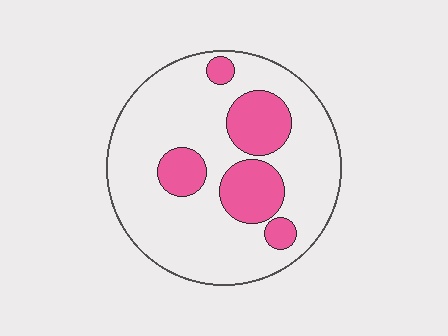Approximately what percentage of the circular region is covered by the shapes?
Approximately 25%.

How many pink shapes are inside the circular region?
5.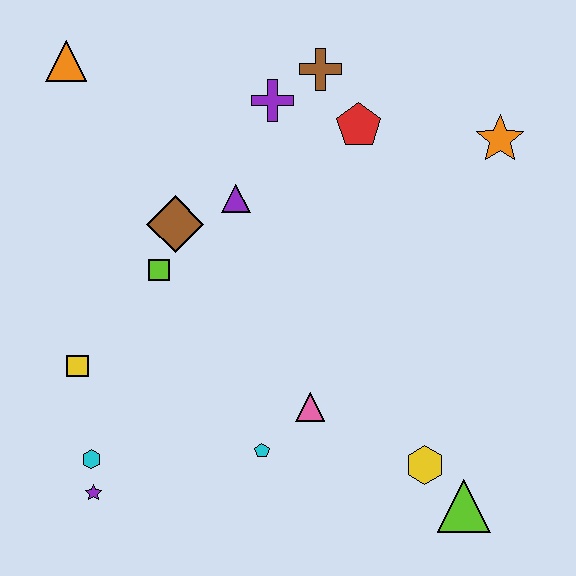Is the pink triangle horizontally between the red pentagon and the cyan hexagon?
Yes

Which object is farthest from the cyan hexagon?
The orange star is farthest from the cyan hexagon.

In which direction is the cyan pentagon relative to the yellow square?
The cyan pentagon is to the right of the yellow square.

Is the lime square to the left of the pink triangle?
Yes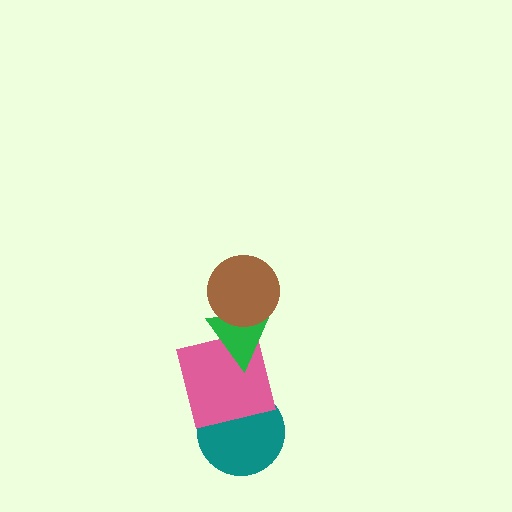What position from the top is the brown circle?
The brown circle is 1st from the top.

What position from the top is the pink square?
The pink square is 3rd from the top.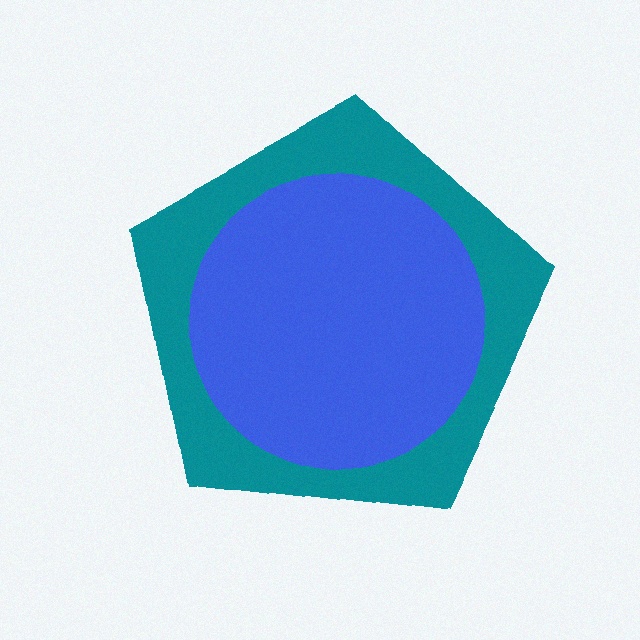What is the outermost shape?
The teal pentagon.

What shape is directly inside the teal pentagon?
The blue circle.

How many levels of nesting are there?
2.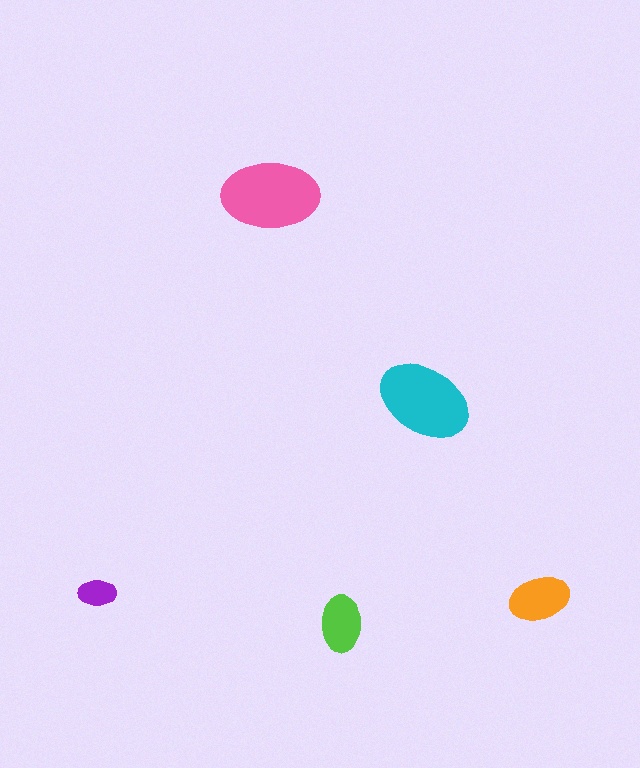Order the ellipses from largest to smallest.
the pink one, the cyan one, the orange one, the lime one, the purple one.